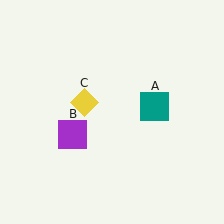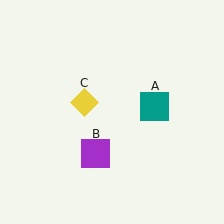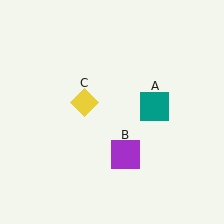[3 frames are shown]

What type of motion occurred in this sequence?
The purple square (object B) rotated counterclockwise around the center of the scene.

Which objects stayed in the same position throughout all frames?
Teal square (object A) and yellow diamond (object C) remained stationary.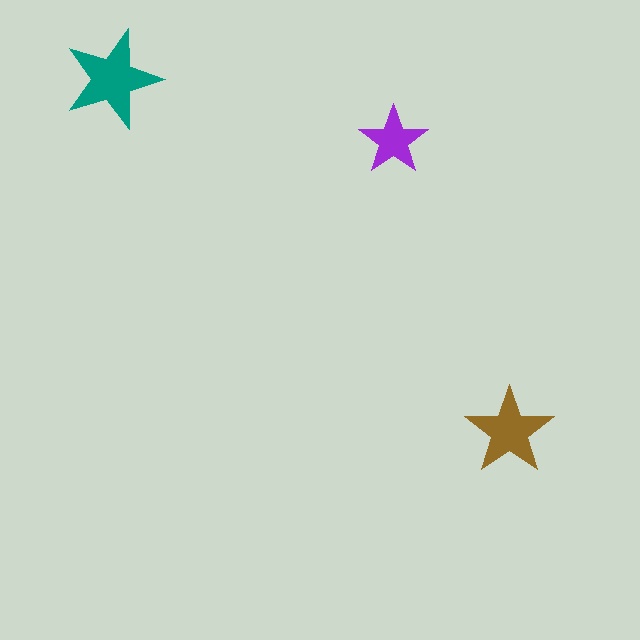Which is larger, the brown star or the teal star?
The teal one.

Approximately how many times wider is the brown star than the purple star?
About 1.5 times wider.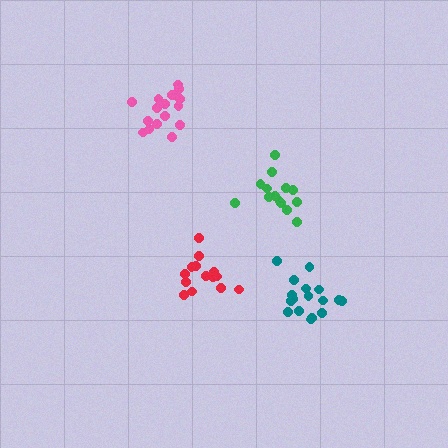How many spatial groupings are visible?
There are 4 spatial groupings.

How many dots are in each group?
Group 1: 14 dots, Group 2: 17 dots, Group 3: 17 dots, Group 4: 14 dots (62 total).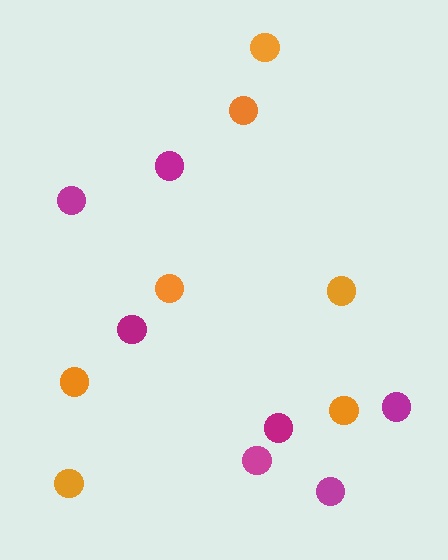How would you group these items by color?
There are 2 groups: one group of magenta circles (7) and one group of orange circles (7).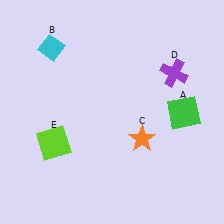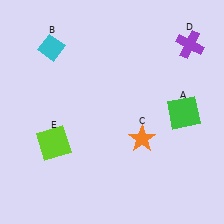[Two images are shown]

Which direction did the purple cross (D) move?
The purple cross (D) moved up.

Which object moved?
The purple cross (D) moved up.